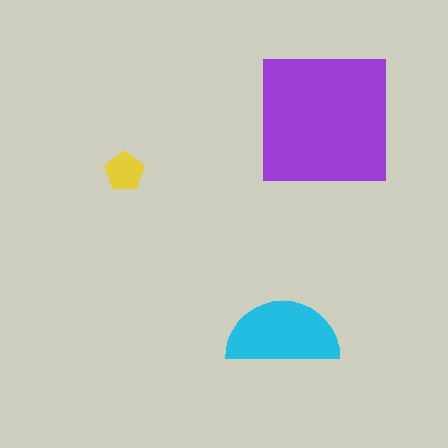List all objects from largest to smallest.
The purple square, the cyan semicircle, the yellow pentagon.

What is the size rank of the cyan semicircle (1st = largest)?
2nd.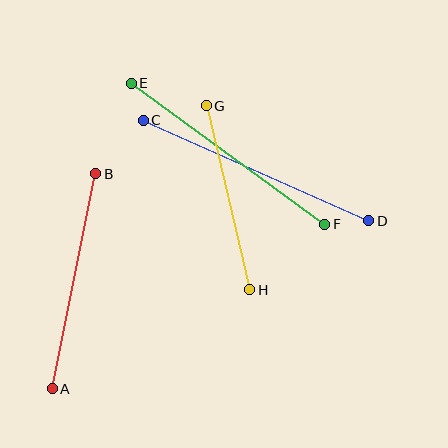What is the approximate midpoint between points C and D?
The midpoint is at approximately (256, 170) pixels.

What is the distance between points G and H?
The distance is approximately 189 pixels.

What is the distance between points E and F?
The distance is approximately 239 pixels.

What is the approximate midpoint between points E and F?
The midpoint is at approximately (228, 154) pixels.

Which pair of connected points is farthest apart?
Points C and D are farthest apart.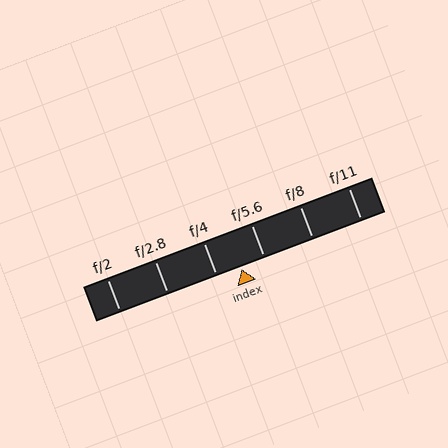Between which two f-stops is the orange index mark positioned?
The index mark is between f/4 and f/5.6.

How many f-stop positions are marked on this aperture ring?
There are 6 f-stop positions marked.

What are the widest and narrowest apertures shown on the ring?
The widest aperture shown is f/2 and the narrowest is f/11.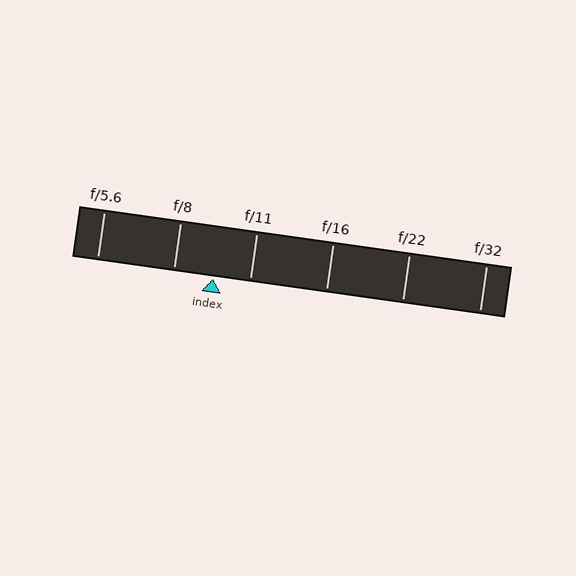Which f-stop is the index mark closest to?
The index mark is closest to f/11.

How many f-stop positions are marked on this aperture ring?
There are 6 f-stop positions marked.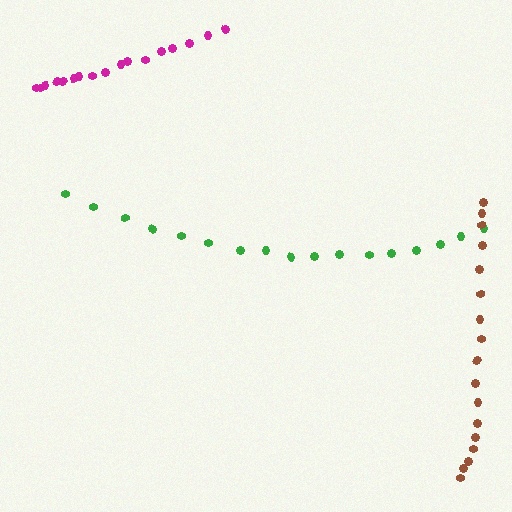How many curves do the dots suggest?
There are 3 distinct paths.